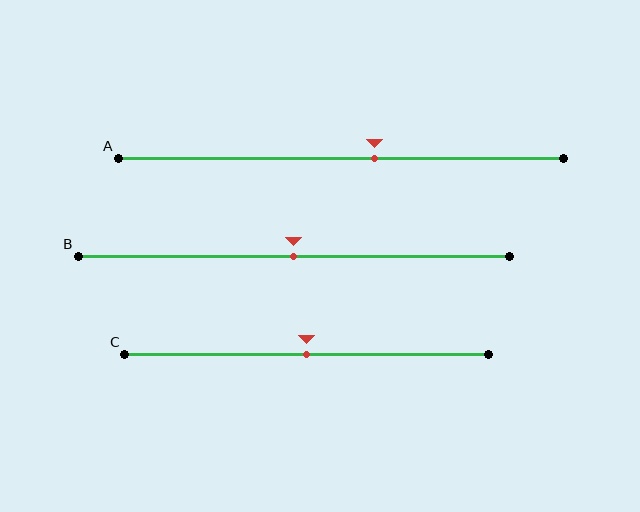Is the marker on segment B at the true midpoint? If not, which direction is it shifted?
Yes, the marker on segment B is at the true midpoint.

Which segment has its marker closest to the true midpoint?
Segment B has its marker closest to the true midpoint.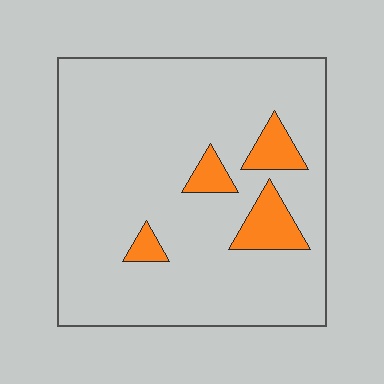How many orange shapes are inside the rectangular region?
4.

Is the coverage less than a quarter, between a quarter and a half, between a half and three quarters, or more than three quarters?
Less than a quarter.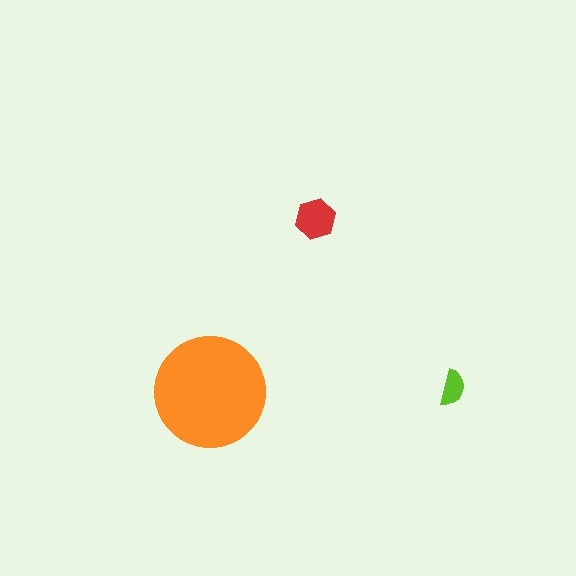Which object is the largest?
The orange circle.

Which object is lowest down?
The orange circle is bottommost.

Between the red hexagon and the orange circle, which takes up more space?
The orange circle.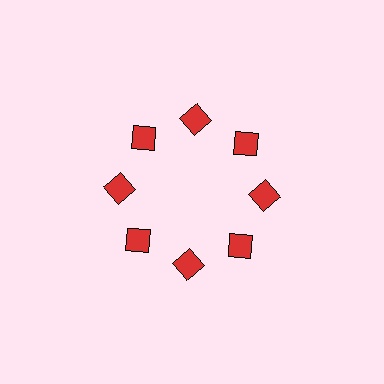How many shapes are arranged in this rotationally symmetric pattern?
There are 8 shapes, arranged in 8 groups of 1.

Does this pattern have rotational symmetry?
Yes, this pattern has 8-fold rotational symmetry. It looks the same after rotating 45 degrees around the center.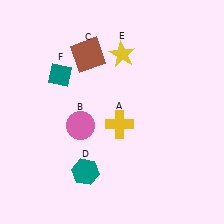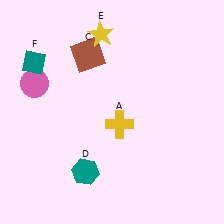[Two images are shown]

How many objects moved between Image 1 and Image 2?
3 objects moved between the two images.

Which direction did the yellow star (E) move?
The yellow star (E) moved left.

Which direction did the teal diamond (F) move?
The teal diamond (F) moved left.